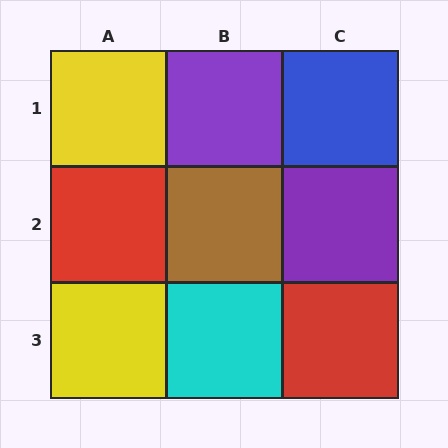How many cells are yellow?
2 cells are yellow.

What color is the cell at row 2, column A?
Red.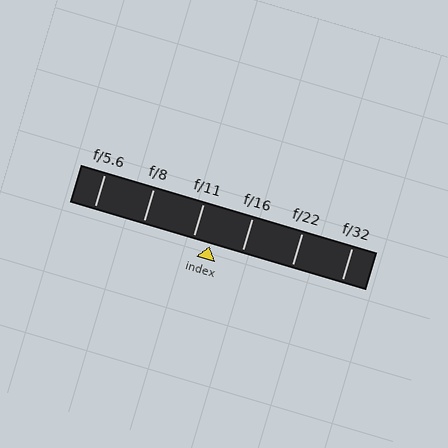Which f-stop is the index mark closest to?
The index mark is closest to f/11.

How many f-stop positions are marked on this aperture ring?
There are 6 f-stop positions marked.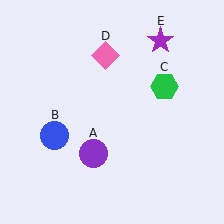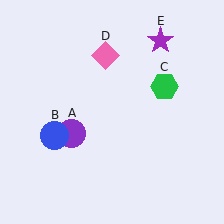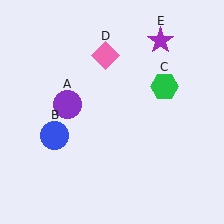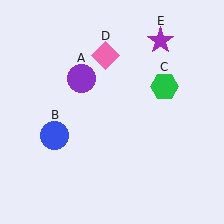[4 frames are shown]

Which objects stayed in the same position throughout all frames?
Blue circle (object B) and green hexagon (object C) and pink diamond (object D) and purple star (object E) remained stationary.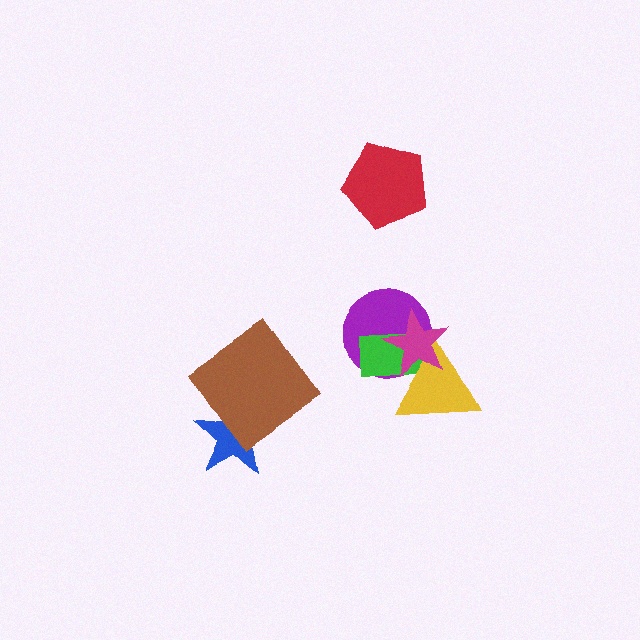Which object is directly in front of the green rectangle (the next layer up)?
The yellow triangle is directly in front of the green rectangle.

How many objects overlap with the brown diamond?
1 object overlaps with the brown diamond.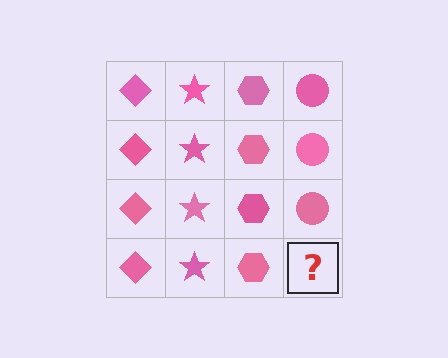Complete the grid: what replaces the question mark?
The question mark should be replaced with a pink circle.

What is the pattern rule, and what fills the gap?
The rule is that each column has a consistent shape. The gap should be filled with a pink circle.